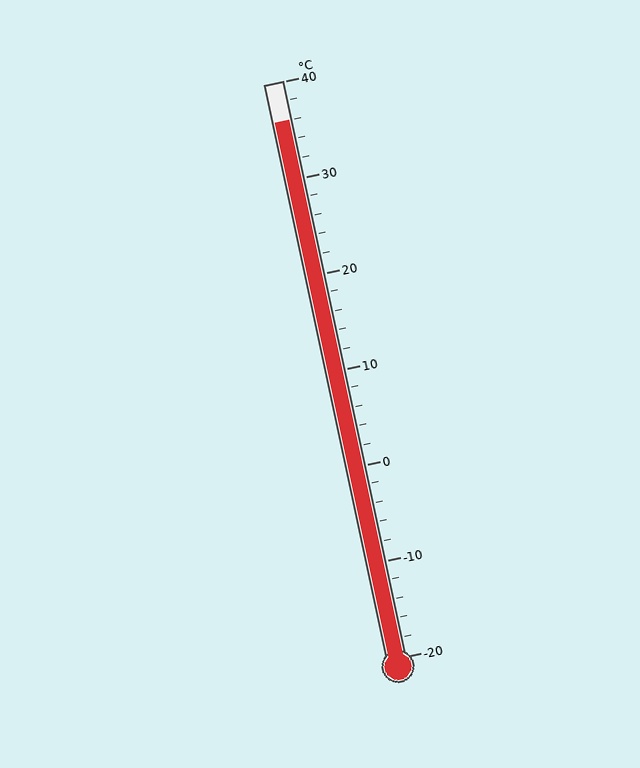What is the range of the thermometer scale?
The thermometer scale ranges from -20°C to 40°C.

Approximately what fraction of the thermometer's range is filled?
The thermometer is filled to approximately 95% of its range.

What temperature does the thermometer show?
The thermometer shows approximately 36°C.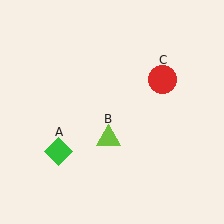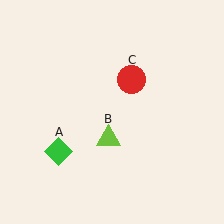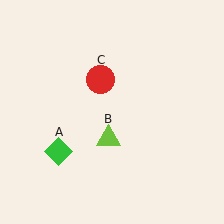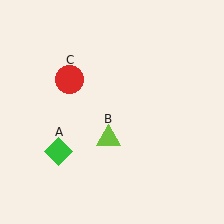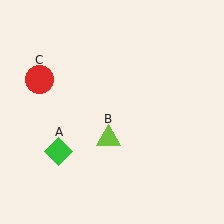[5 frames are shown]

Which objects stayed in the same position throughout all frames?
Green diamond (object A) and lime triangle (object B) remained stationary.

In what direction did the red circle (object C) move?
The red circle (object C) moved left.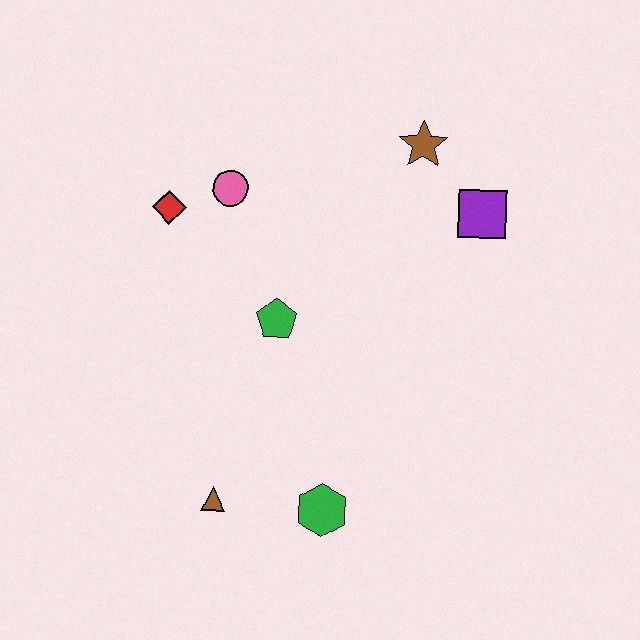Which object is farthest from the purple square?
The brown triangle is farthest from the purple square.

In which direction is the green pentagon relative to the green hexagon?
The green pentagon is above the green hexagon.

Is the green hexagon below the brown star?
Yes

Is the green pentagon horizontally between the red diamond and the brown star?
Yes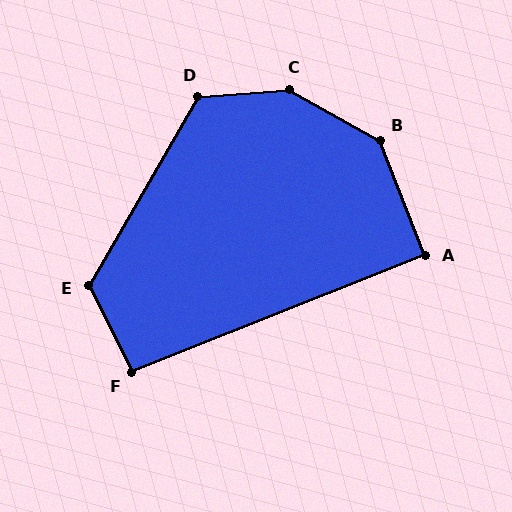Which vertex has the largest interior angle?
C, at approximately 146 degrees.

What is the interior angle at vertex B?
Approximately 141 degrees (obtuse).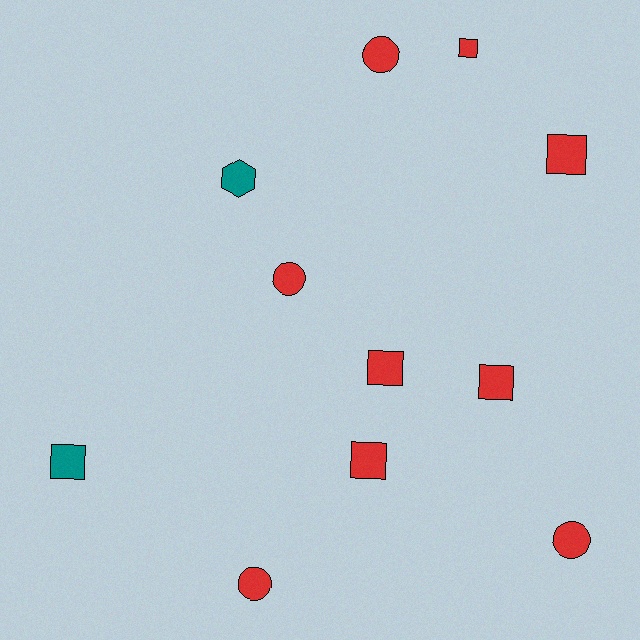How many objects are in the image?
There are 11 objects.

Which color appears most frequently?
Red, with 9 objects.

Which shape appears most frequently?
Square, with 6 objects.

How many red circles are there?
There are 4 red circles.